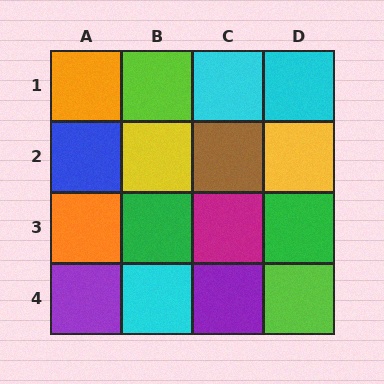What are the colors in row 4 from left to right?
Purple, cyan, purple, lime.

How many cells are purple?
2 cells are purple.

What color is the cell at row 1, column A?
Orange.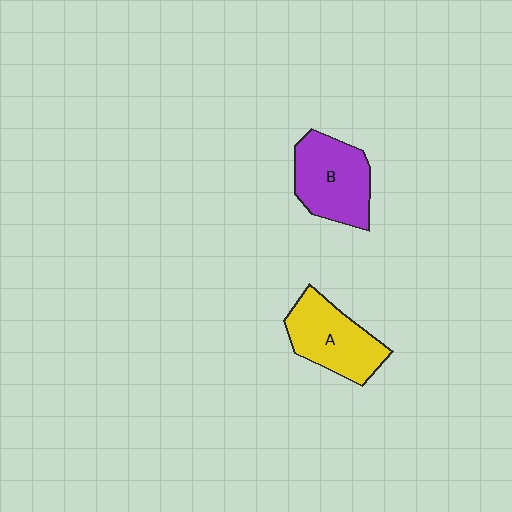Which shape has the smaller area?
Shape A (yellow).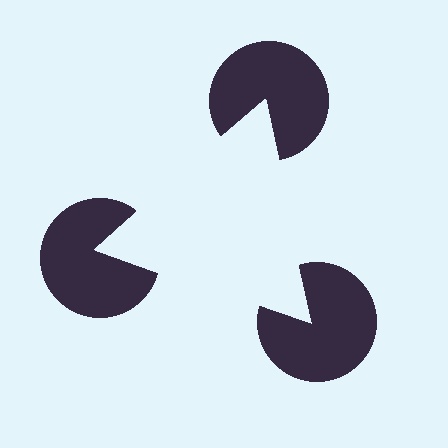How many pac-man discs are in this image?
There are 3 — one at each vertex of the illusory triangle.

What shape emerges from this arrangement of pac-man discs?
An illusory triangle — its edges are inferred from the aligned wedge cuts in the pac-man discs, not physically drawn.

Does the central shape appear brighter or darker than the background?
It typically appears slightly brighter than the background, even though no actual brightness change is drawn.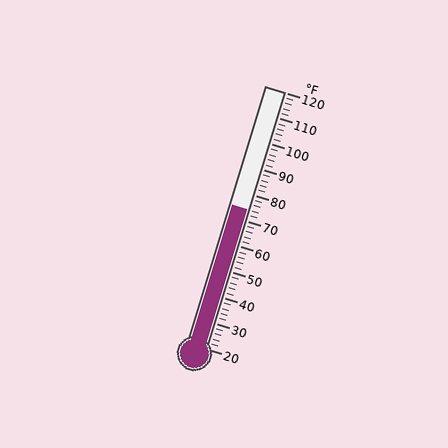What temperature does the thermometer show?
The thermometer shows approximately 74°F.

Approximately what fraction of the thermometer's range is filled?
The thermometer is filled to approximately 55% of its range.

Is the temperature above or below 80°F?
The temperature is below 80°F.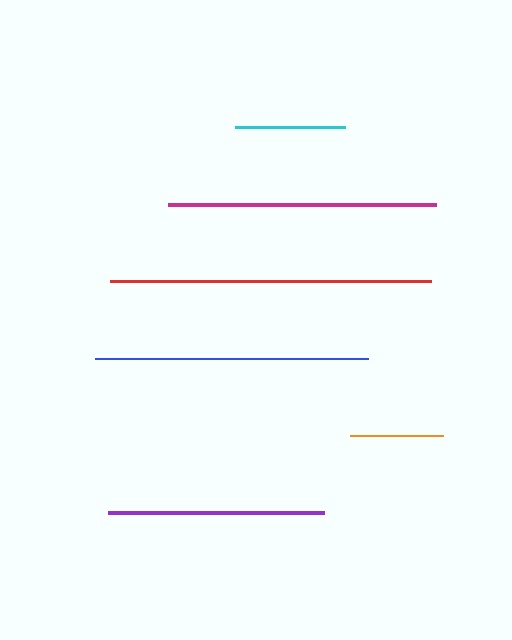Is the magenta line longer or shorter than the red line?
The red line is longer than the magenta line.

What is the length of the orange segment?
The orange segment is approximately 93 pixels long.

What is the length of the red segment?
The red segment is approximately 321 pixels long.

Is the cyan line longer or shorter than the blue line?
The blue line is longer than the cyan line.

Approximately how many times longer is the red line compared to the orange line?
The red line is approximately 3.5 times the length of the orange line.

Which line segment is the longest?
The red line is the longest at approximately 321 pixels.